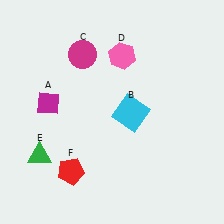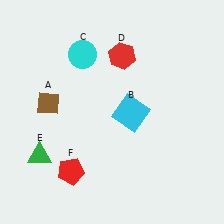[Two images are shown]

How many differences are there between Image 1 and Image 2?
There are 3 differences between the two images.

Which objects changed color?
A changed from magenta to brown. C changed from magenta to cyan. D changed from pink to red.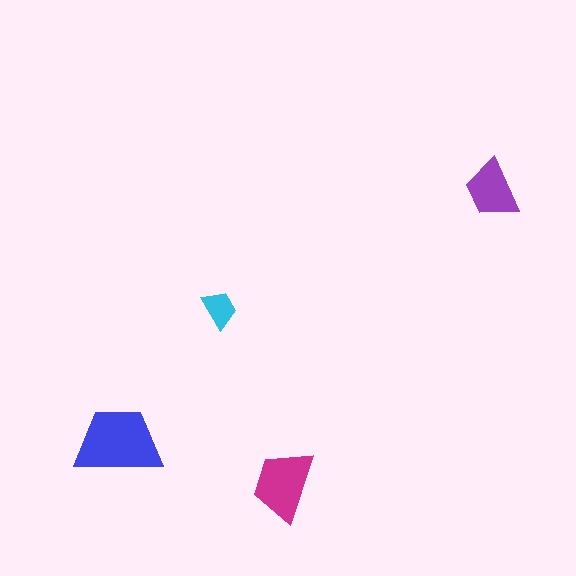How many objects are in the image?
There are 4 objects in the image.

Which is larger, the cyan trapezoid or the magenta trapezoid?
The magenta one.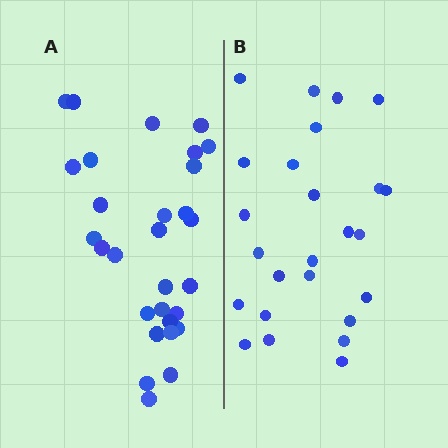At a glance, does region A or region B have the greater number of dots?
Region A (the left region) has more dots.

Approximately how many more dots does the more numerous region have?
Region A has about 4 more dots than region B.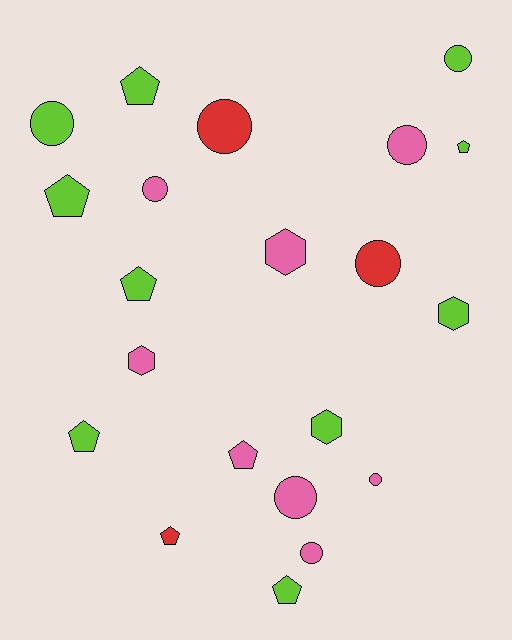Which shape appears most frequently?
Circle, with 9 objects.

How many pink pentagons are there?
There is 1 pink pentagon.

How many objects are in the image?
There are 21 objects.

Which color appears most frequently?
Lime, with 10 objects.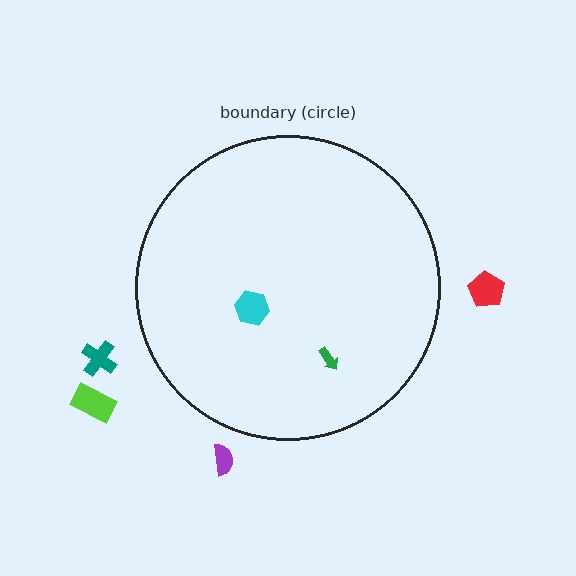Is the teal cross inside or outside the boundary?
Outside.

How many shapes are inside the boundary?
2 inside, 4 outside.